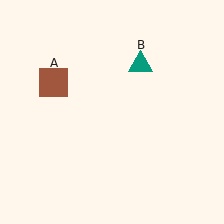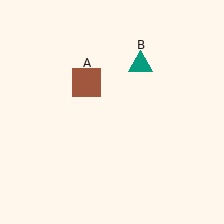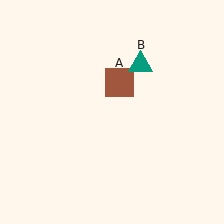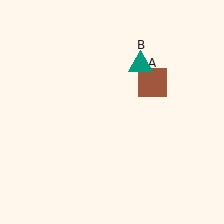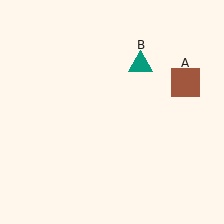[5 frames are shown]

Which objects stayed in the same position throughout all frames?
Teal triangle (object B) remained stationary.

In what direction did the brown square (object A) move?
The brown square (object A) moved right.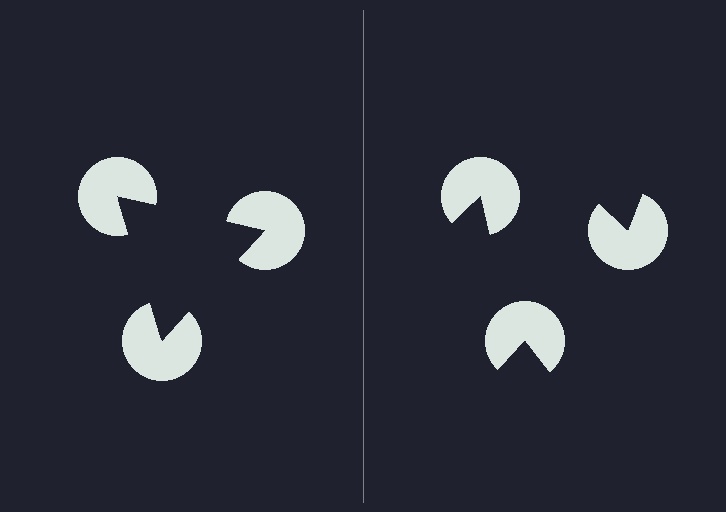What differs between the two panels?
The pac-man discs are positioned identically on both sides; only the wedge orientations differ. On the left they align to a triangle; on the right they are misaligned.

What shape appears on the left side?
An illusory triangle.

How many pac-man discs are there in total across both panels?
6 — 3 on each side.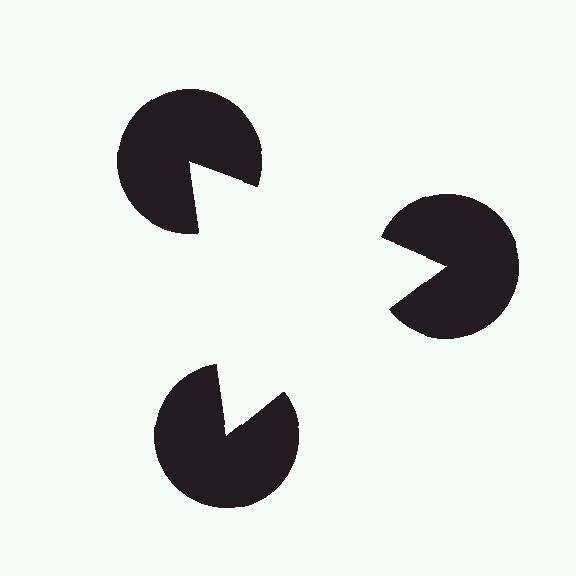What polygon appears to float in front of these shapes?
An illusory triangle — its edges are inferred from the aligned wedge cuts in the pac-man discs, not physically drawn.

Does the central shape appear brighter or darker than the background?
It typically appears slightly brighter than the background, even though no actual brightness change is drawn.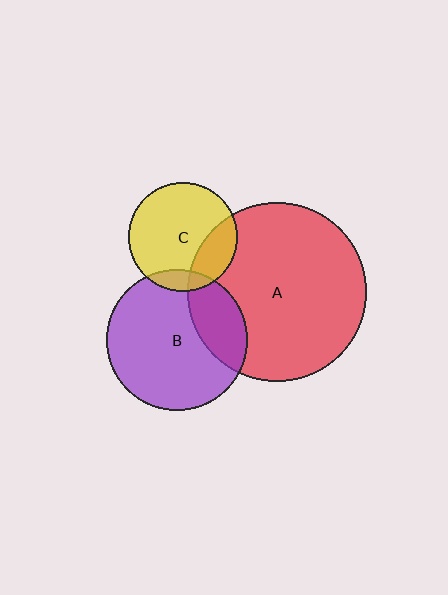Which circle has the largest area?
Circle A (red).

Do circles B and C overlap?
Yes.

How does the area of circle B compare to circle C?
Approximately 1.7 times.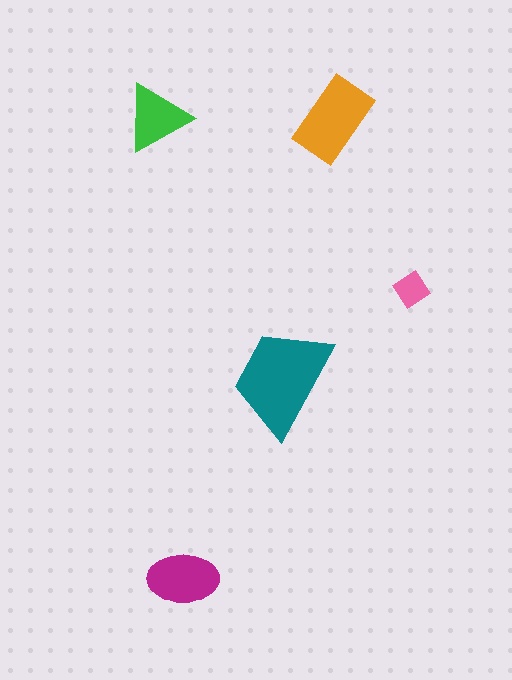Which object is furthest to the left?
The green triangle is leftmost.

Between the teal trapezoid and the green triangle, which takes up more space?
The teal trapezoid.